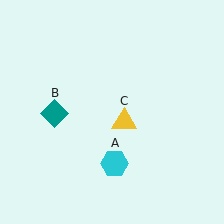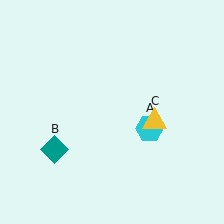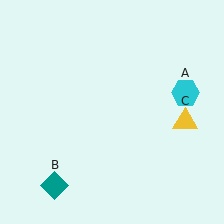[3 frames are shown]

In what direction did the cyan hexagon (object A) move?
The cyan hexagon (object A) moved up and to the right.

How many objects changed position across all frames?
3 objects changed position: cyan hexagon (object A), teal diamond (object B), yellow triangle (object C).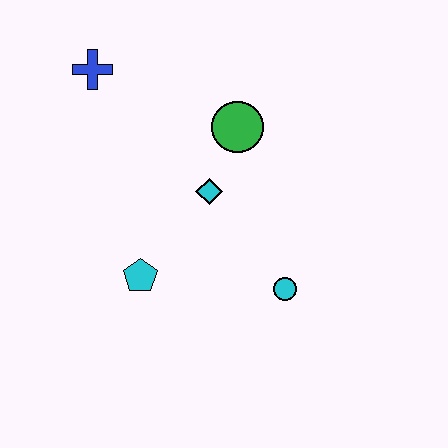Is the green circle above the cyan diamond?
Yes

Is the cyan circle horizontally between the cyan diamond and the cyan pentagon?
No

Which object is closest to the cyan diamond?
The green circle is closest to the cyan diamond.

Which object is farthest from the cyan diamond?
The blue cross is farthest from the cyan diamond.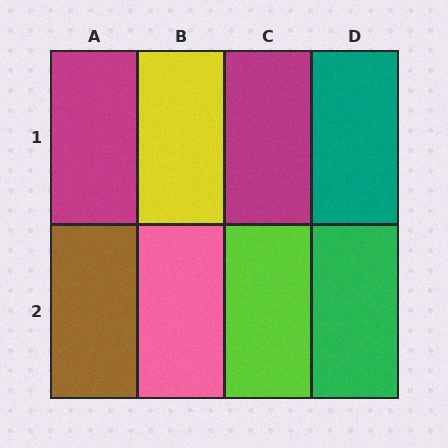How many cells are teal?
1 cell is teal.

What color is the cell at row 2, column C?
Lime.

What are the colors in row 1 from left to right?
Magenta, yellow, magenta, teal.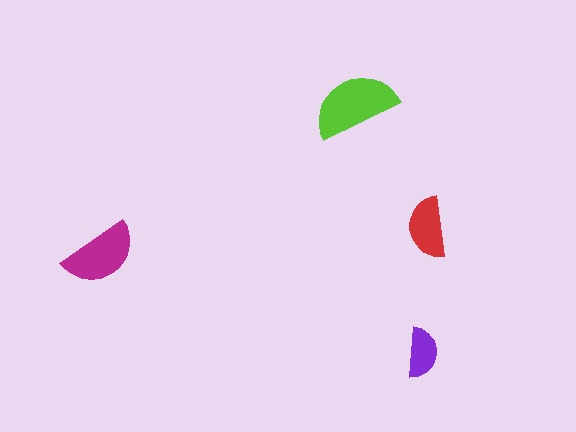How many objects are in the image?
There are 4 objects in the image.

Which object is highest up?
The lime semicircle is topmost.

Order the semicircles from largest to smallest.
the lime one, the magenta one, the red one, the purple one.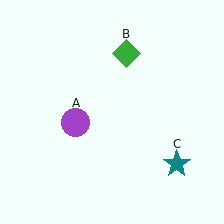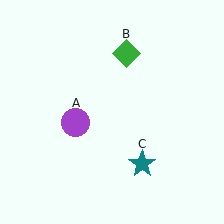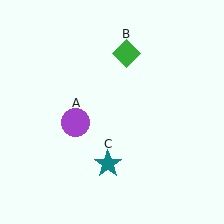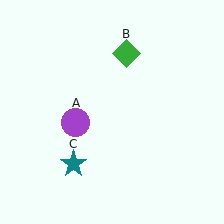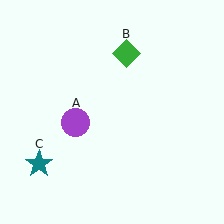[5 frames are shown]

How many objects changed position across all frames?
1 object changed position: teal star (object C).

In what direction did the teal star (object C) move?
The teal star (object C) moved left.